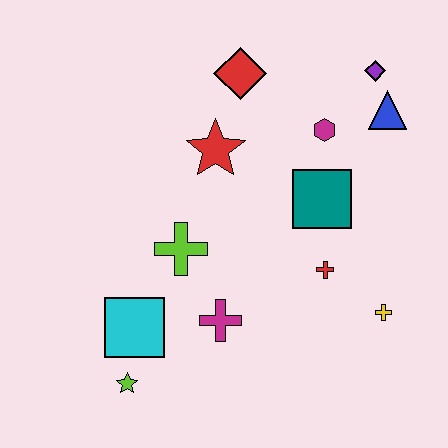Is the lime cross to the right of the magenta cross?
No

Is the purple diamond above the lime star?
Yes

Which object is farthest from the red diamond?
The lime star is farthest from the red diamond.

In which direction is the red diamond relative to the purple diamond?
The red diamond is to the left of the purple diamond.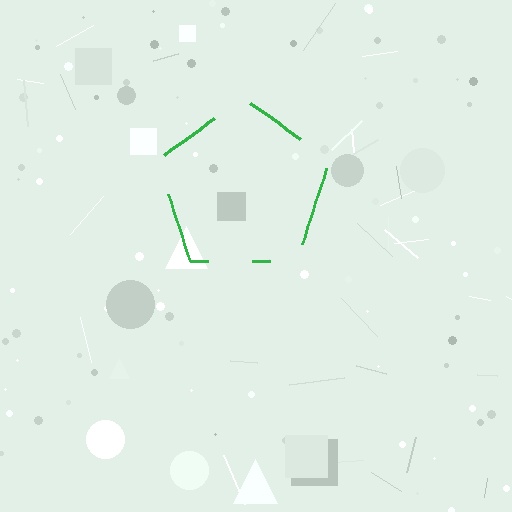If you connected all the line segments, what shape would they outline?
They would outline a pentagon.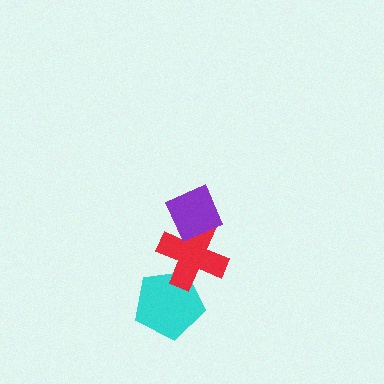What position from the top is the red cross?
The red cross is 2nd from the top.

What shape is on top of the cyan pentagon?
The red cross is on top of the cyan pentagon.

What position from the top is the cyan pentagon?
The cyan pentagon is 3rd from the top.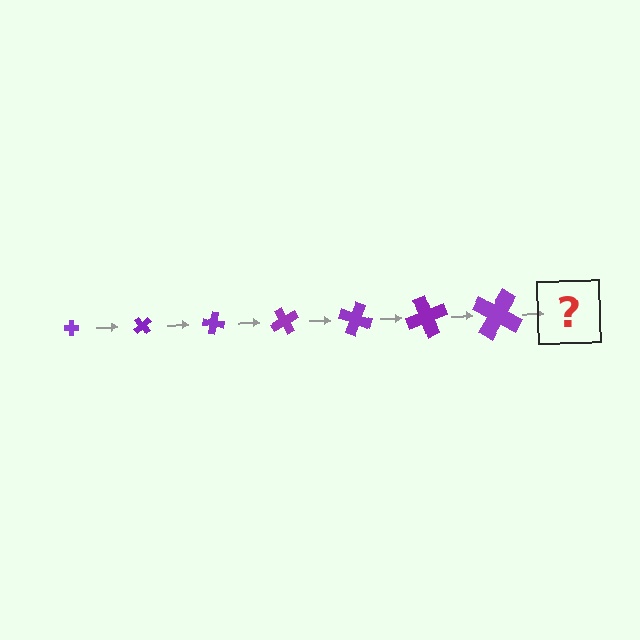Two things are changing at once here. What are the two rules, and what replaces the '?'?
The two rules are that the cross grows larger each step and it rotates 50 degrees each step. The '?' should be a cross, larger than the previous one and rotated 350 degrees from the start.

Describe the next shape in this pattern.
It should be a cross, larger than the previous one and rotated 350 degrees from the start.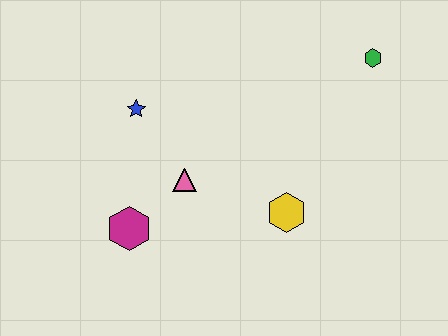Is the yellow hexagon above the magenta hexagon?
Yes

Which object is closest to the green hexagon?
The yellow hexagon is closest to the green hexagon.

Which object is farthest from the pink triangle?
The green hexagon is farthest from the pink triangle.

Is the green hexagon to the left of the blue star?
No